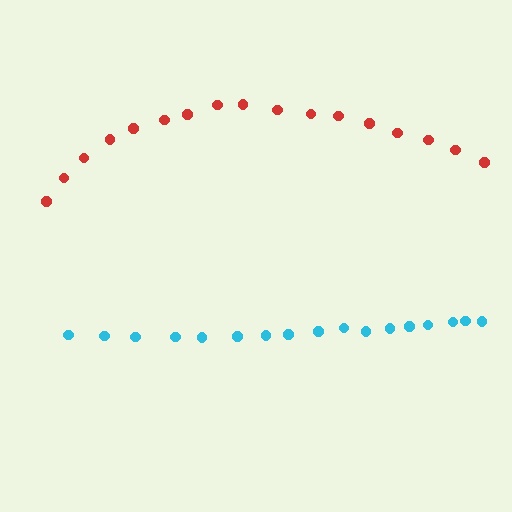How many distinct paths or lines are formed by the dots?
There are 2 distinct paths.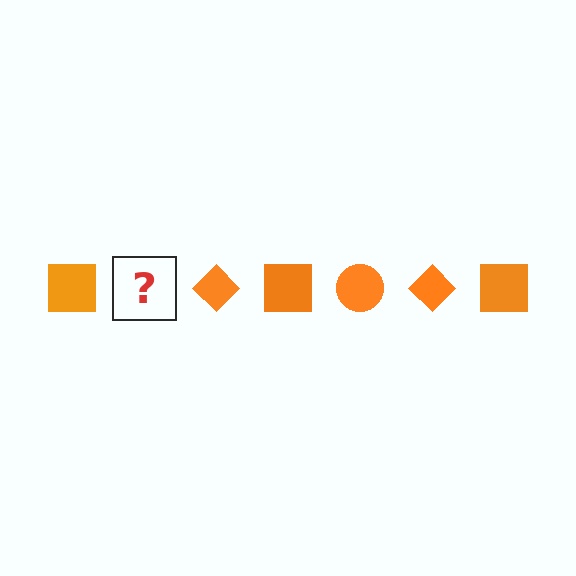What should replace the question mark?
The question mark should be replaced with an orange circle.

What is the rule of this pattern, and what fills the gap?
The rule is that the pattern cycles through square, circle, diamond shapes in orange. The gap should be filled with an orange circle.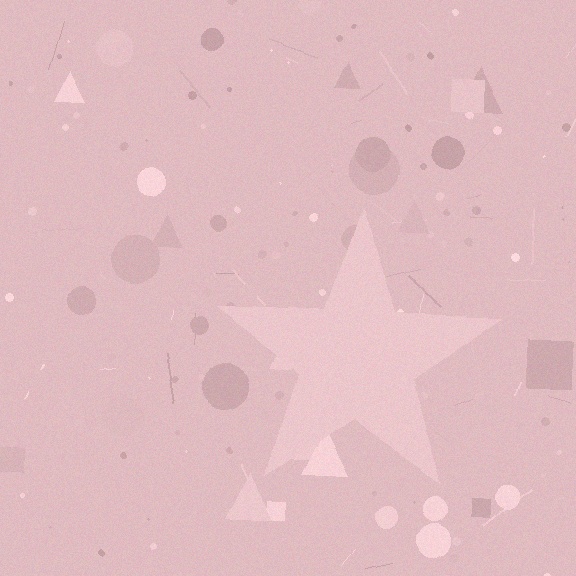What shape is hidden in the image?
A star is hidden in the image.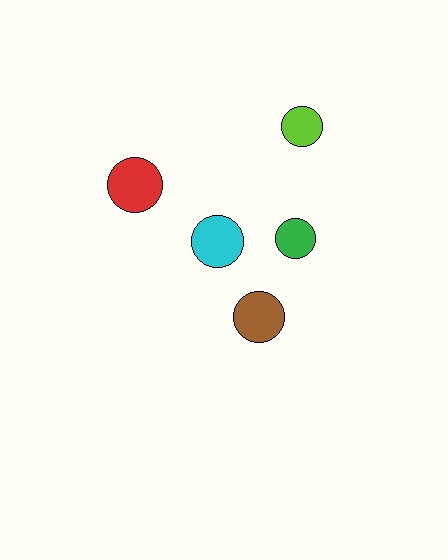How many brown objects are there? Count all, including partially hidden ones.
There is 1 brown object.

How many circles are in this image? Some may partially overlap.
There are 5 circles.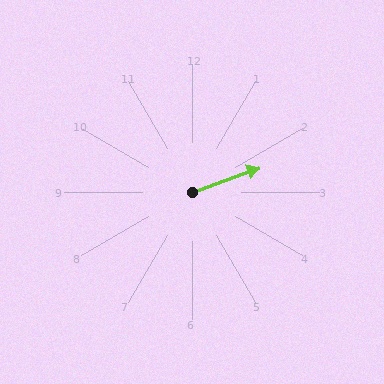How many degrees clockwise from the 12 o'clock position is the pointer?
Approximately 70 degrees.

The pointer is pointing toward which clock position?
Roughly 2 o'clock.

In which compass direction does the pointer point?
East.